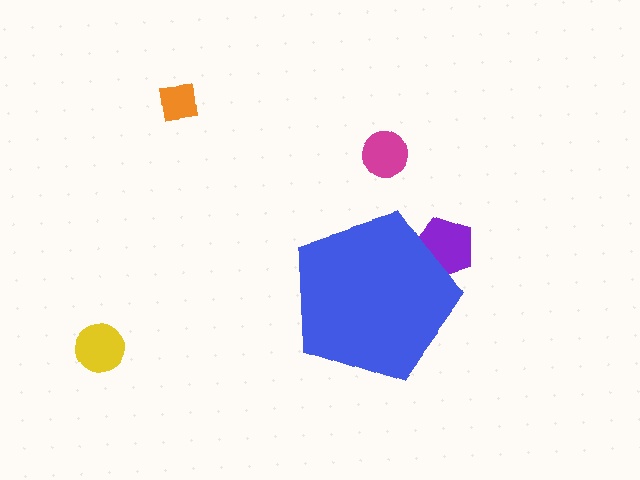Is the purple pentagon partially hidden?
Yes, the purple pentagon is partially hidden behind the blue pentagon.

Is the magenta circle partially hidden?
No, the magenta circle is fully visible.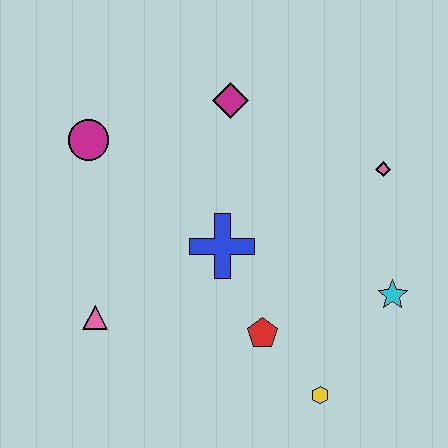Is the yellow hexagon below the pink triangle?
Yes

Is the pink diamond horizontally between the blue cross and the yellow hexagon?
No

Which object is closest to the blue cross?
The red pentagon is closest to the blue cross.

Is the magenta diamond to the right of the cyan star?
No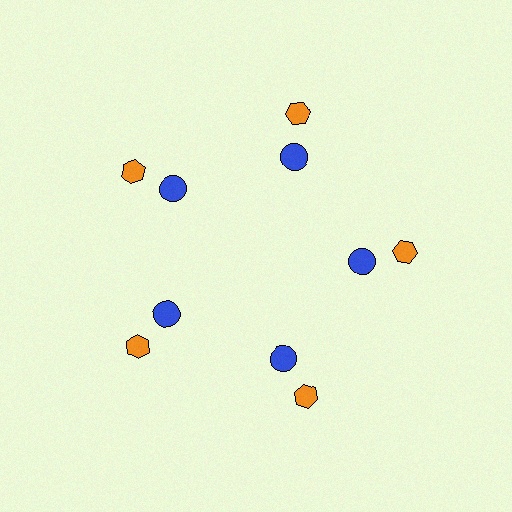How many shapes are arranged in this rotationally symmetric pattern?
There are 10 shapes, arranged in 5 groups of 2.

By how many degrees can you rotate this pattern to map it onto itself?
The pattern maps onto itself every 72 degrees of rotation.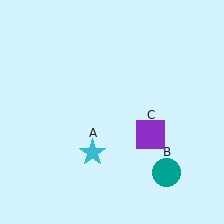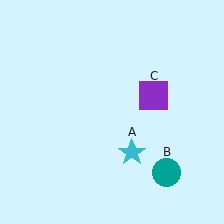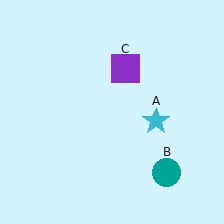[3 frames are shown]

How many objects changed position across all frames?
2 objects changed position: cyan star (object A), purple square (object C).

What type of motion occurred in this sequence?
The cyan star (object A), purple square (object C) rotated counterclockwise around the center of the scene.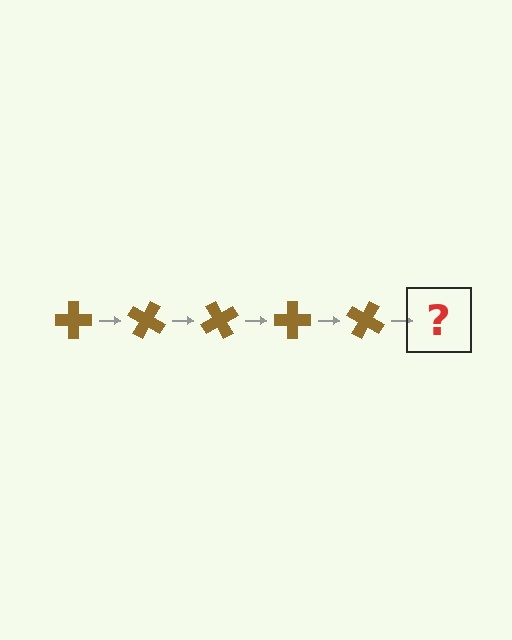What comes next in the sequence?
The next element should be a brown cross rotated 150 degrees.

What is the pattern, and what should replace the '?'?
The pattern is that the cross rotates 30 degrees each step. The '?' should be a brown cross rotated 150 degrees.